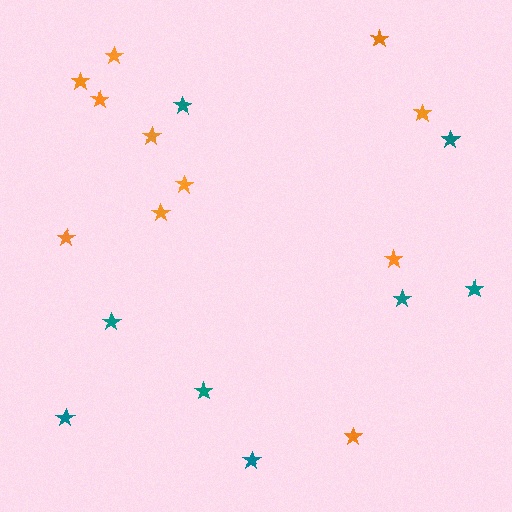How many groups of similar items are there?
There are 2 groups: one group of orange stars (11) and one group of teal stars (8).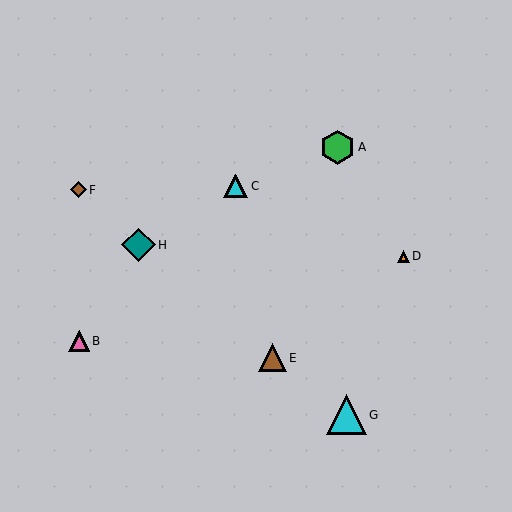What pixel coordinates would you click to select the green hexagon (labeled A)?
Click at (338, 147) to select the green hexagon A.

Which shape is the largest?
The cyan triangle (labeled G) is the largest.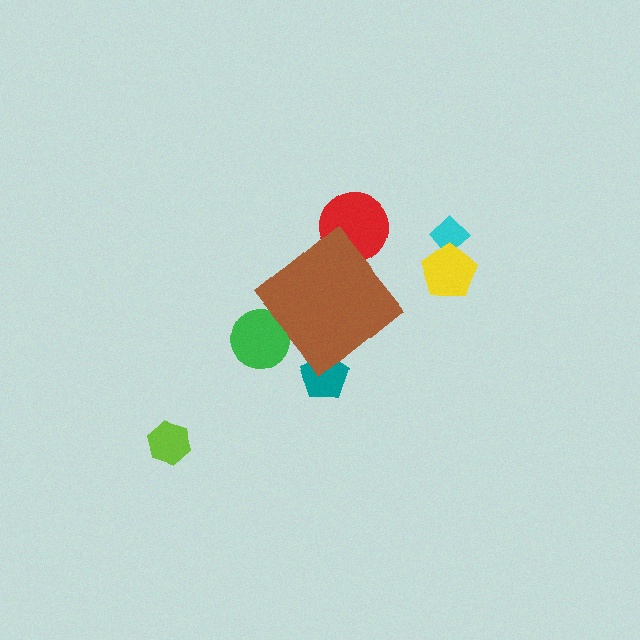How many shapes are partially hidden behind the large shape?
3 shapes are partially hidden.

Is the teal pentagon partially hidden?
Yes, the teal pentagon is partially hidden behind the brown diamond.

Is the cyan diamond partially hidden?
No, the cyan diamond is fully visible.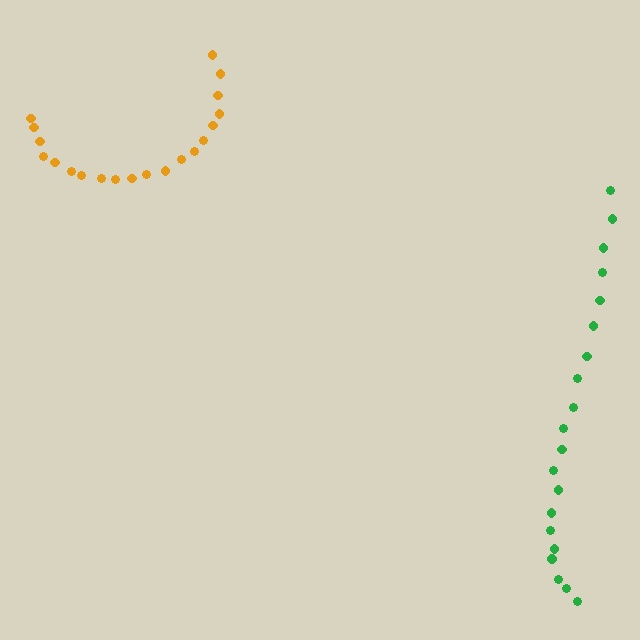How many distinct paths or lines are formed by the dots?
There are 2 distinct paths.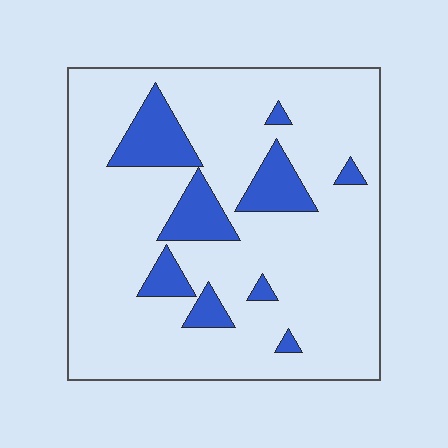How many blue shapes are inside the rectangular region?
9.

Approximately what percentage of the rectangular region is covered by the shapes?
Approximately 15%.